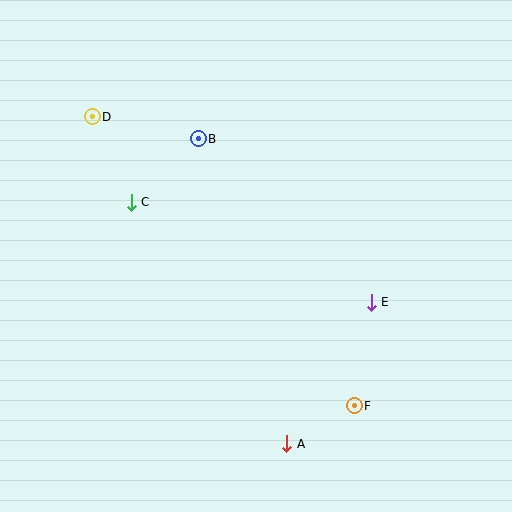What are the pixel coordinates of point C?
Point C is at (131, 202).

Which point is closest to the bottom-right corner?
Point F is closest to the bottom-right corner.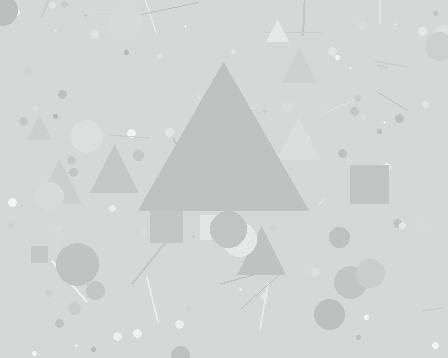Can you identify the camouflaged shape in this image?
The camouflaged shape is a triangle.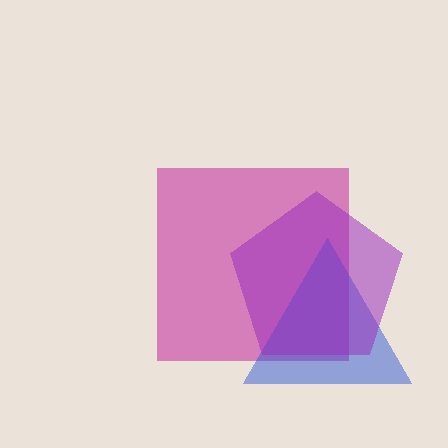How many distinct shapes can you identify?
There are 3 distinct shapes: a magenta square, a blue triangle, a purple pentagon.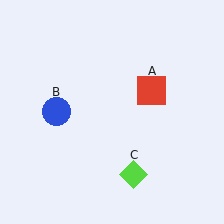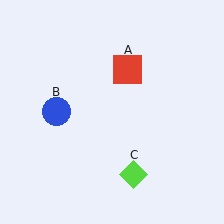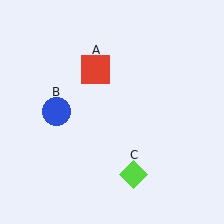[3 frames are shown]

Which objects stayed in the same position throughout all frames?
Blue circle (object B) and lime diamond (object C) remained stationary.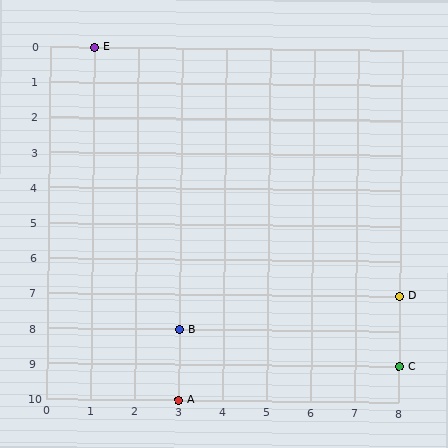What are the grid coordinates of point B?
Point B is at grid coordinates (3, 8).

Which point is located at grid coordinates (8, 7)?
Point D is at (8, 7).